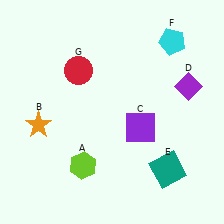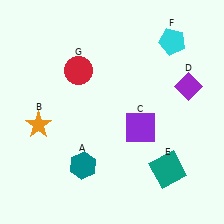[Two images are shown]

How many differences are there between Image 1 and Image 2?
There is 1 difference between the two images.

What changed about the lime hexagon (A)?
In Image 1, A is lime. In Image 2, it changed to teal.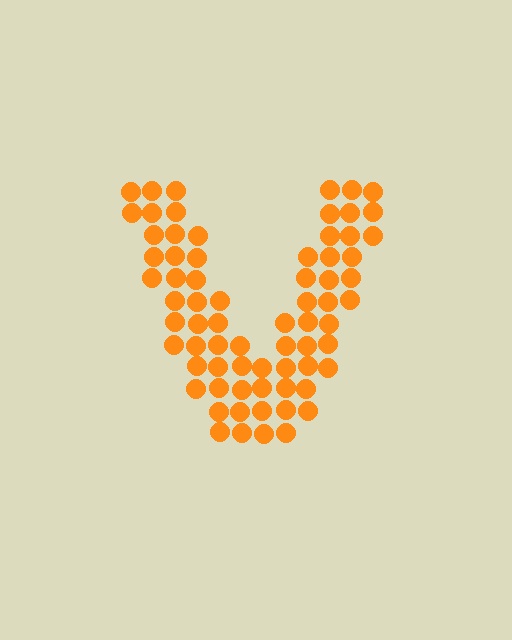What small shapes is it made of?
It is made of small circles.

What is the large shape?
The large shape is the letter V.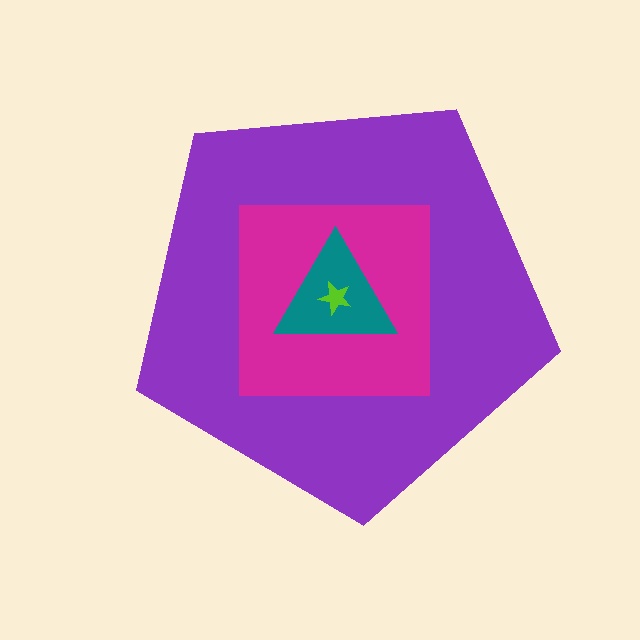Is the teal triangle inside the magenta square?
Yes.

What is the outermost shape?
The purple pentagon.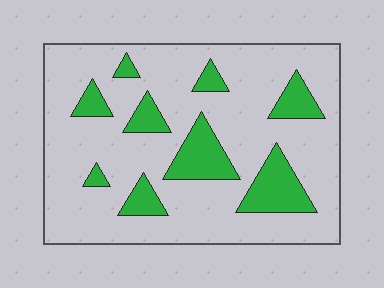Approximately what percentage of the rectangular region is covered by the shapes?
Approximately 20%.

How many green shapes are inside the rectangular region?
9.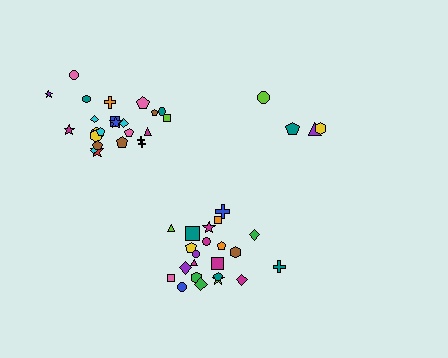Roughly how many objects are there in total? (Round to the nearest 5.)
Roughly 50 objects in total.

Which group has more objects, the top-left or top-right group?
The top-left group.